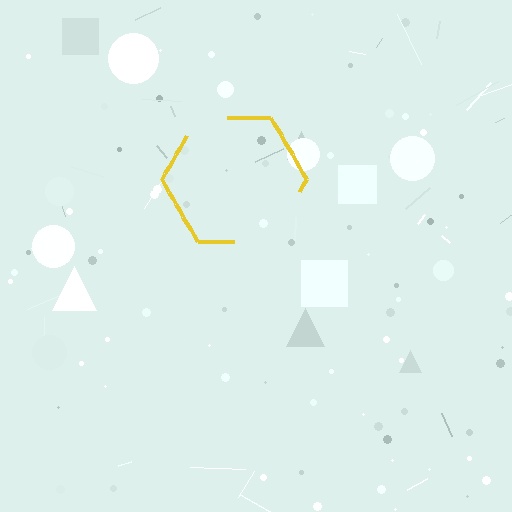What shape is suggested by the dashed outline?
The dashed outline suggests a hexagon.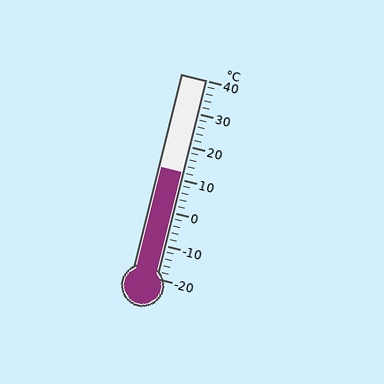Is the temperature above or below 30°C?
The temperature is below 30°C.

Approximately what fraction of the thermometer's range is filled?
The thermometer is filled to approximately 55% of its range.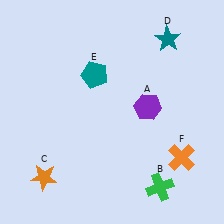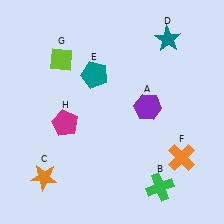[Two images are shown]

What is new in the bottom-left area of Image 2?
A magenta pentagon (H) was added in the bottom-left area of Image 2.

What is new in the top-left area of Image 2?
A lime diamond (G) was added in the top-left area of Image 2.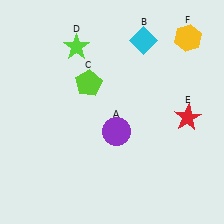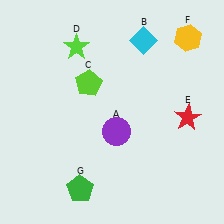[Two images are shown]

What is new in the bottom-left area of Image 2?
A green pentagon (G) was added in the bottom-left area of Image 2.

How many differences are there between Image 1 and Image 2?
There is 1 difference between the two images.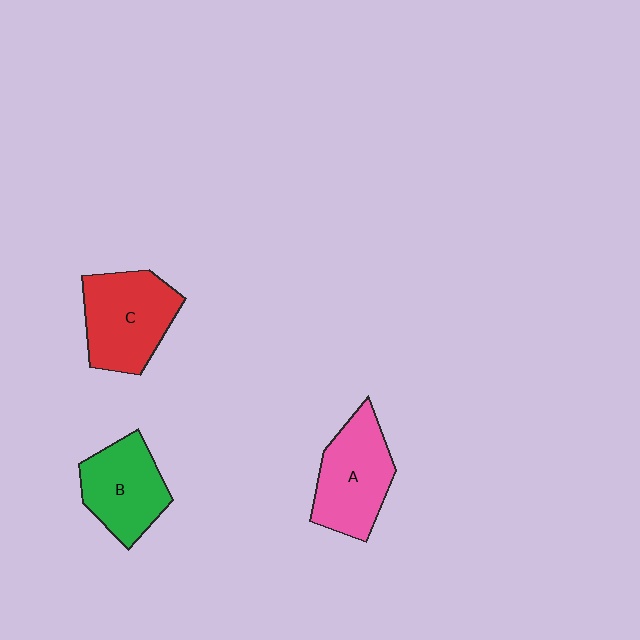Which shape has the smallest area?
Shape B (green).